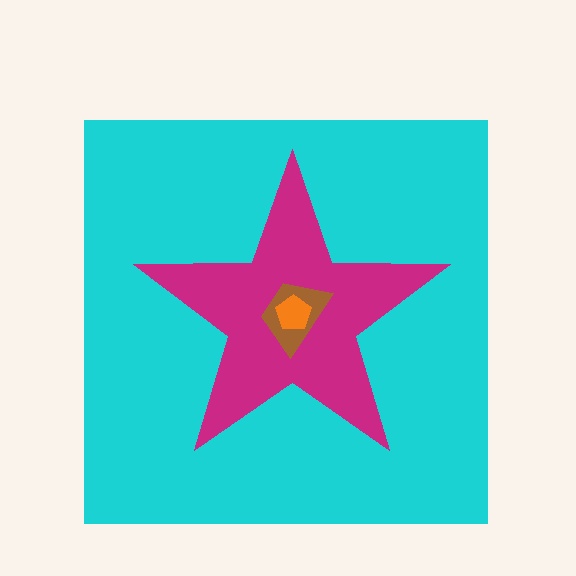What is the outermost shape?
The cyan square.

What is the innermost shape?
The orange pentagon.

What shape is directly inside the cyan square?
The magenta star.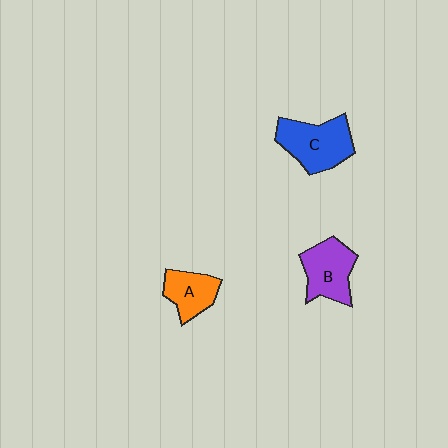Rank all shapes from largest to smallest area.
From largest to smallest: C (blue), B (purple), A (orange).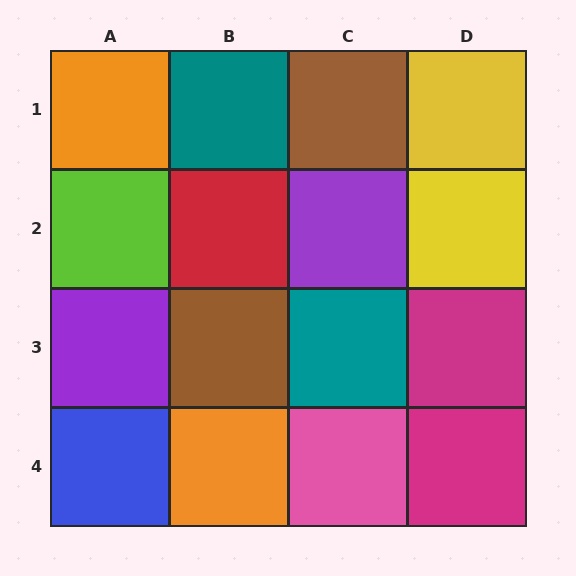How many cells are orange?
2 cells are orange.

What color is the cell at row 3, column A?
Purple.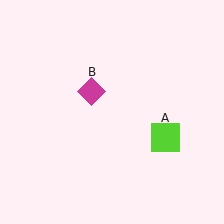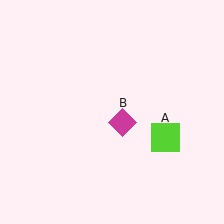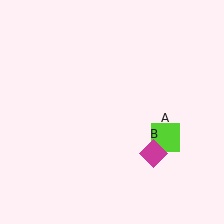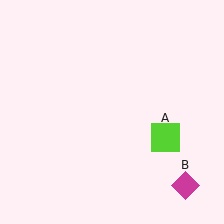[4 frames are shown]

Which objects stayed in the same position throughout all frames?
Lime square (object A) remained stationary.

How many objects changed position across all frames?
1 object changed position: magenta diamond (object B).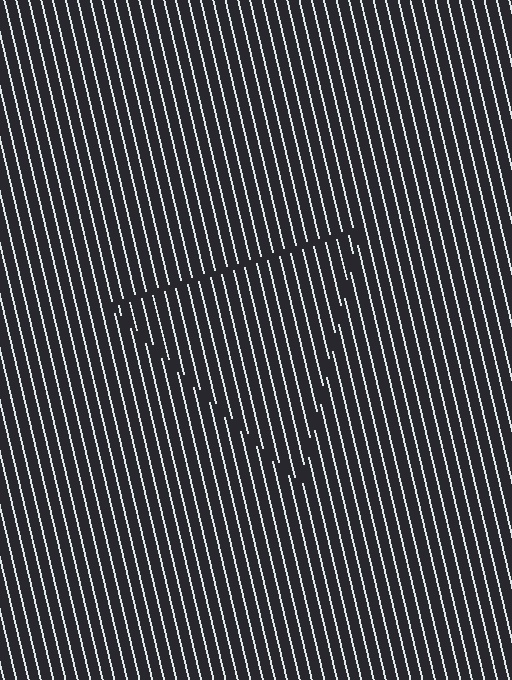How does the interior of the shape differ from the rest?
The interior of the shape contains the same grating, shifted by half a period — the contour is defined by the phase discontinuity where line-ends from the inner and outer gratings abut.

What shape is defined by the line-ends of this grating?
An illusory triangle. The interior of the shape contains the same grating, shifted by half a period — the contour is defined by the phase discontinuity where line-ends from the inner and outer gratings abut.